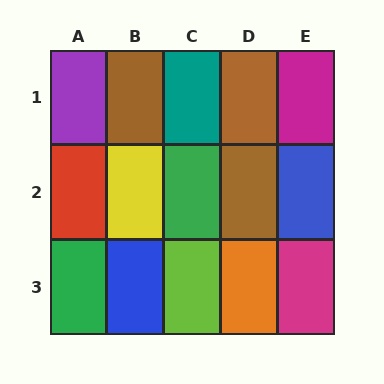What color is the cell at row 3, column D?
Orange.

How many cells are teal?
1 cell is teal.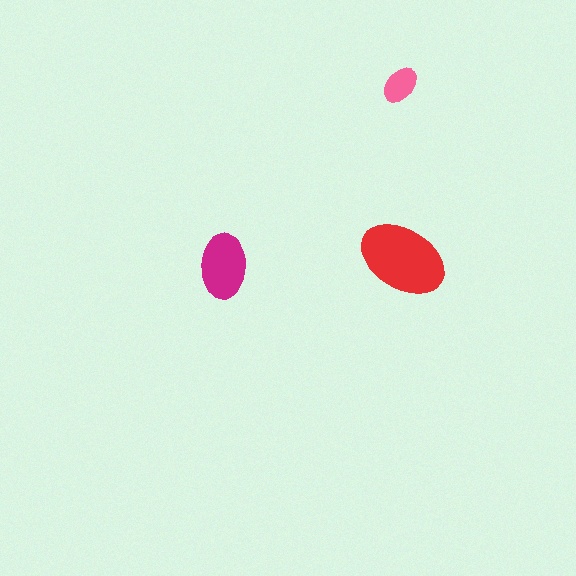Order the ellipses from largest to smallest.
the red one, the magenta one, the pink one.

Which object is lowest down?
The magenta ellipse is bottommost.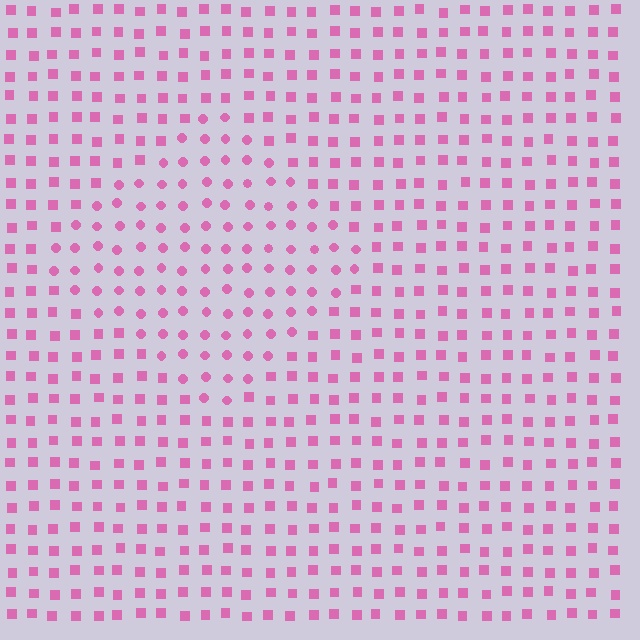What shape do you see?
I see a diamond.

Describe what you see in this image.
The image is filled with small pink elements arranged in a uniform grid. A diamond-shaped region contains circles, while the surrounding area contains squares. The boundary is defined purely by the change in element shape.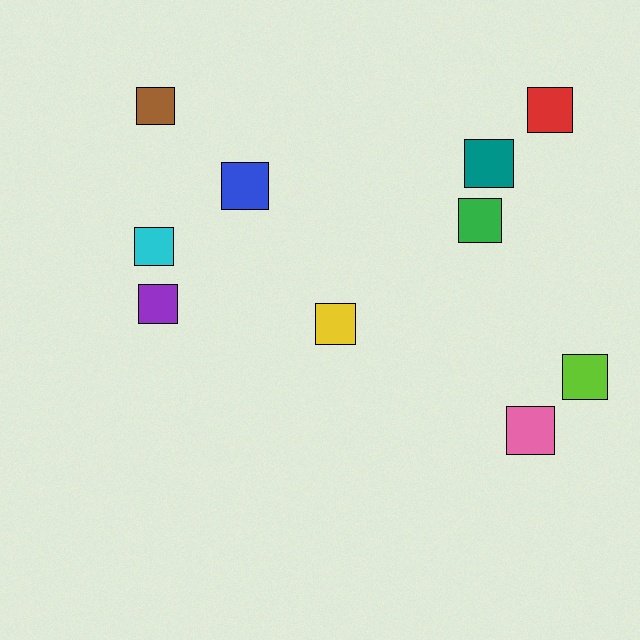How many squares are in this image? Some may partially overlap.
There are 10 squares.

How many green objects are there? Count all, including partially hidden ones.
There is 1 green object.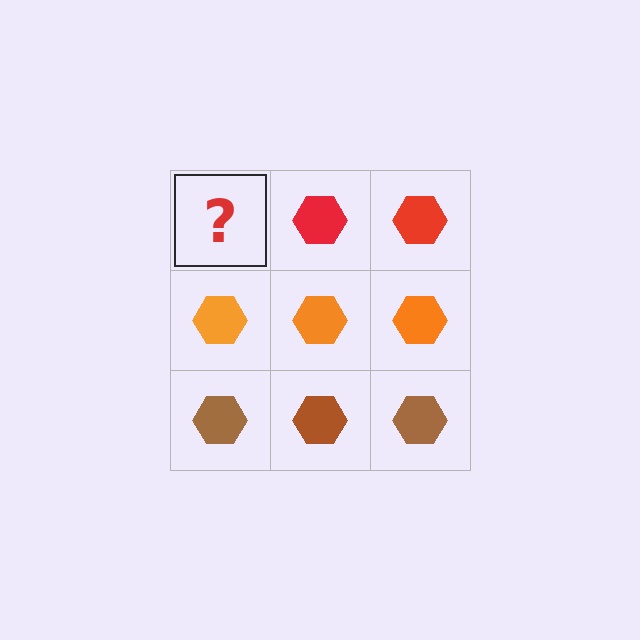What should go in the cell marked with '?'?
The missing cell should contain a red hexagon.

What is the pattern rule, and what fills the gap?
The rule is that each row has a consistent color. The gap should be filled with a red hexagon.